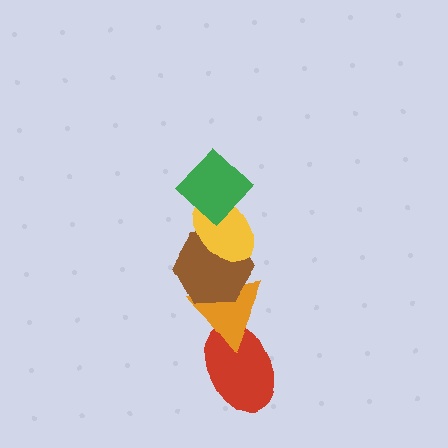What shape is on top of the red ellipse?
The orange triangle is on top of the red ellipse.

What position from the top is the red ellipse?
The red ellipse is 5th from the top.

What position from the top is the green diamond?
The green diamond is 1st from the top.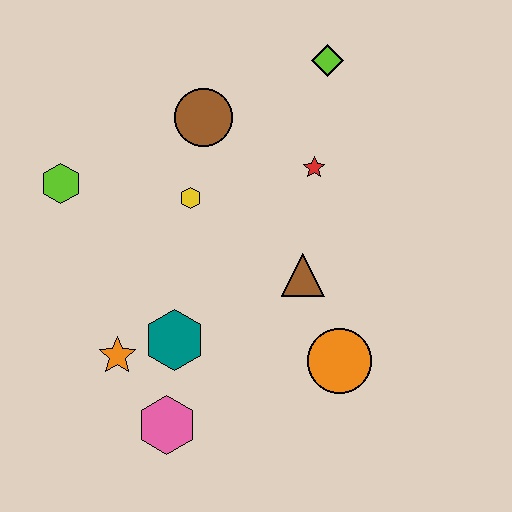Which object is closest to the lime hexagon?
The yellow hexagon is closest to the lime hexagon.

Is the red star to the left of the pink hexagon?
No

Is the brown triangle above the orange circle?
Yes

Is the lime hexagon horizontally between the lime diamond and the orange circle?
No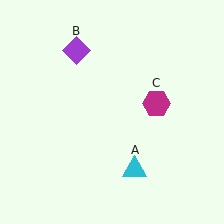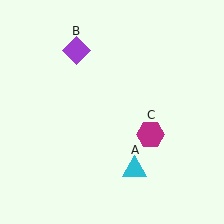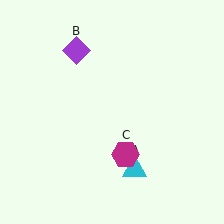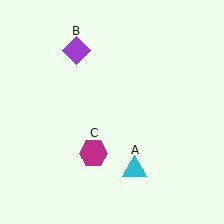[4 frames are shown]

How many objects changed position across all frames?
1 object changed position: magenta hexagon (object C).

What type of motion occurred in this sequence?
The magenta hexagon (object C) rotated clockwise around the center of the scene.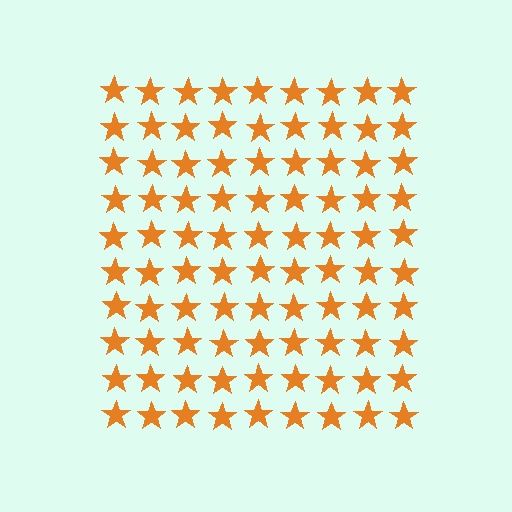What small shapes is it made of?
It is made of small stars.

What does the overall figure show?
The overall figure shows a square.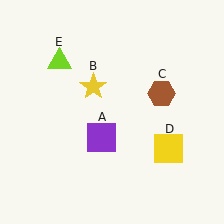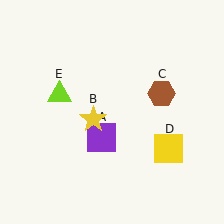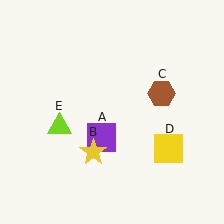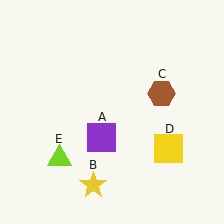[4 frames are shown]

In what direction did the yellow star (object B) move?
The yellow star (object B) moved down.